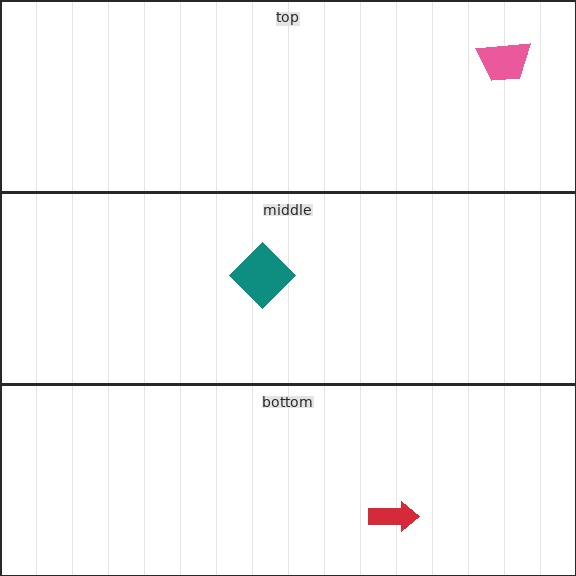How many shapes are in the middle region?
1.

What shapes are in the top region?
The pink trapezoid.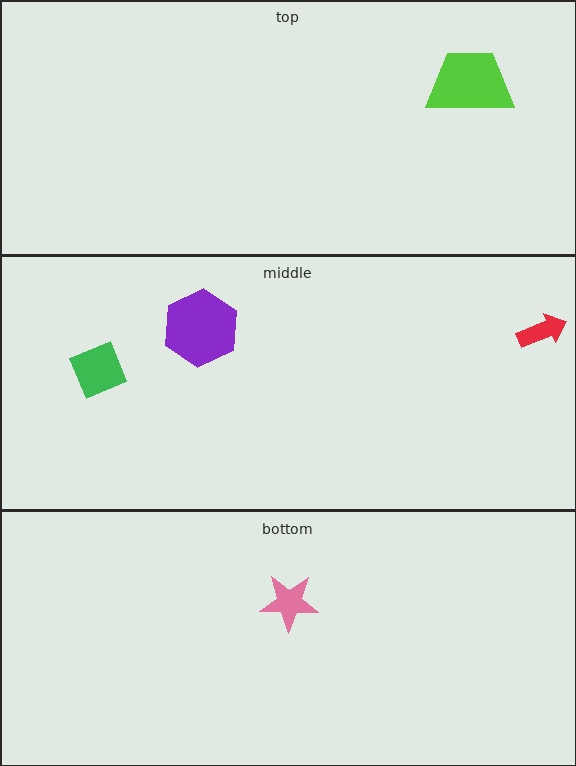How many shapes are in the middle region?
3.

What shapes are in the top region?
The lime trapezoid.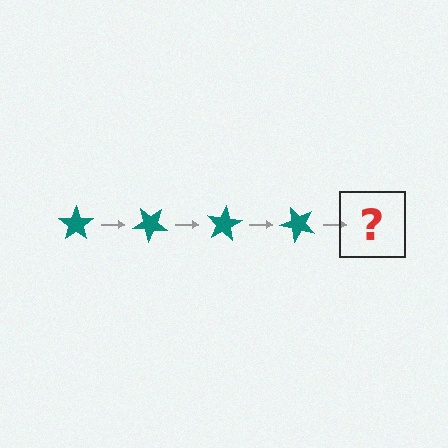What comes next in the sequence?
The next element should be a teal star rotated 160 degrees.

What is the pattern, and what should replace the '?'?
The pattern is that the star rotates 40 degrees each step. The '?' should be a teal star rotated 160 degrees.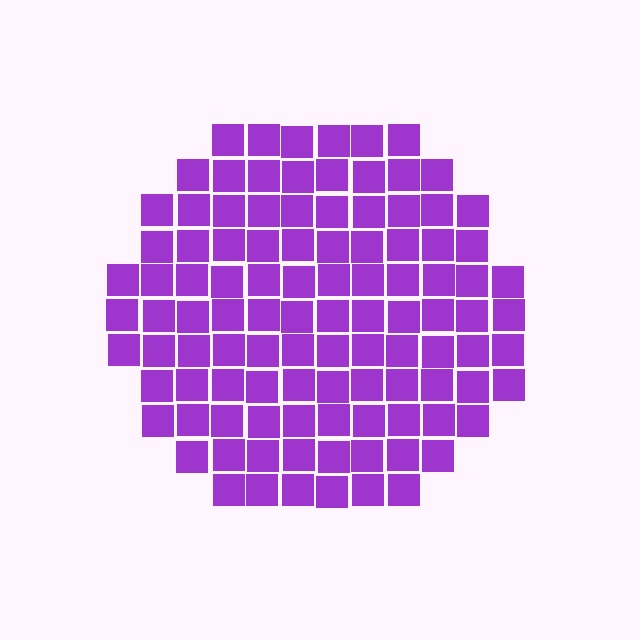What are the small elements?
The small elements are squares.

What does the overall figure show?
The overall figure shows a circle.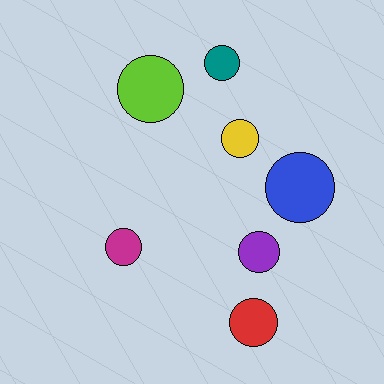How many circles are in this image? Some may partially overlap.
There are 7 circles.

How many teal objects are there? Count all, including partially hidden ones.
There is 1 teal object.